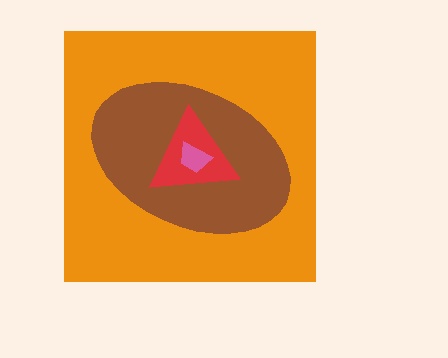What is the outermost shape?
The orange square.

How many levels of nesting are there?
4.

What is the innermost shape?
The pink trapezoid.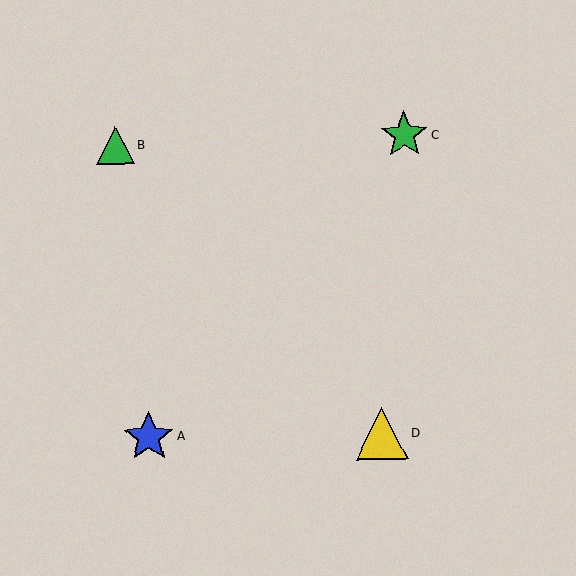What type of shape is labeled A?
Shape A is a blue star.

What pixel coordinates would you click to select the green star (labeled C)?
Click at (404, 135) to select the green star C.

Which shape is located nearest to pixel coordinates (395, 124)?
The green star (labeled C) at (404, 135) is nearest to that location.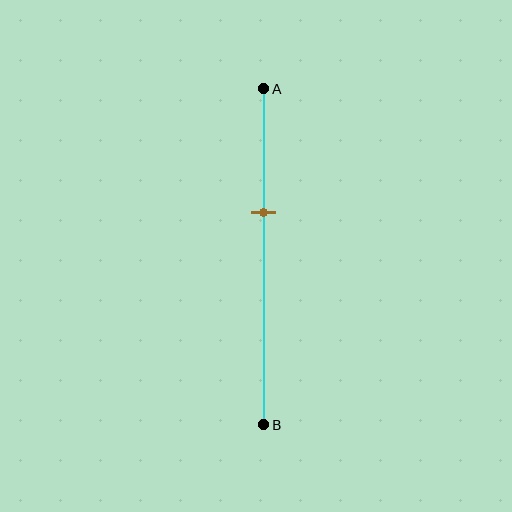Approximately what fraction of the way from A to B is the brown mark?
The brown mark is approximately 35% of the way from A to B.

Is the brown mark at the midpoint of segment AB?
No, the mark is at about 35% from A, not at the 50% midpoint.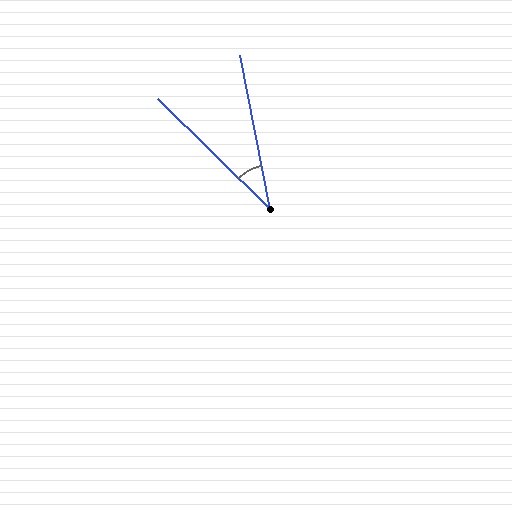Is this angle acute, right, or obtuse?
It is acute.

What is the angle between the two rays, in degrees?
Approximately 35 degrees.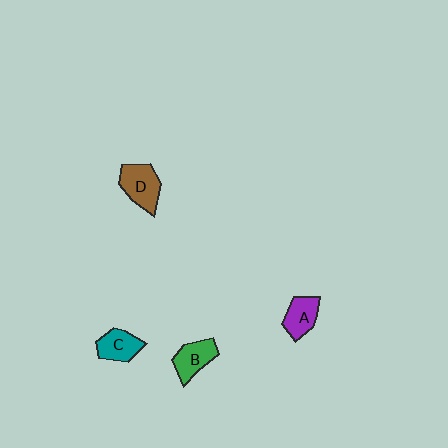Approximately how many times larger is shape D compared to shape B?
Approximately 1.2 times.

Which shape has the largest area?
Shape D (brown).